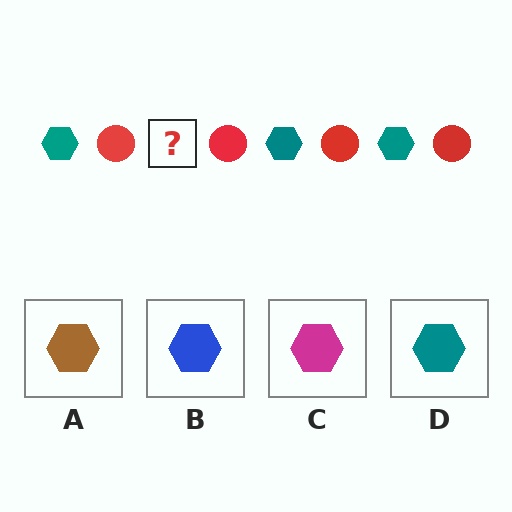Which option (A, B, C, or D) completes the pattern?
D.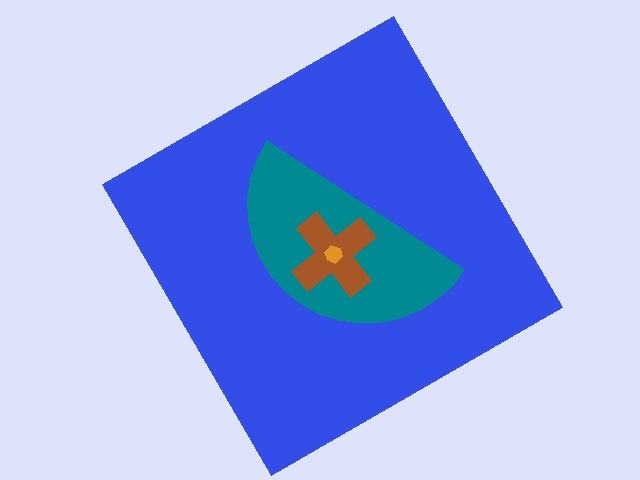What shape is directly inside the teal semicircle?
The brown cross.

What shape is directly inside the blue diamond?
The teal semicircle.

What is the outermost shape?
The blue diamond.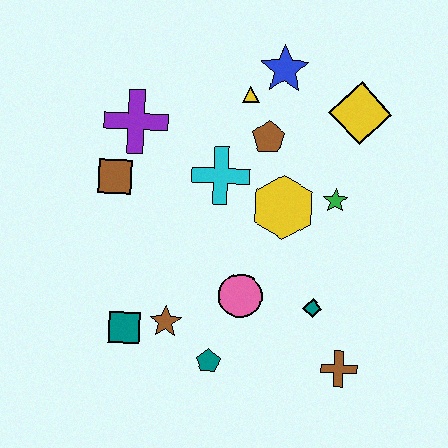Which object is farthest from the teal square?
The yellow diamond is farthest from the teal square.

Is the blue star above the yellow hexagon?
Yes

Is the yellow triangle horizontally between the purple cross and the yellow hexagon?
Yes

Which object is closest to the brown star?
The teal square is closest to the brown star.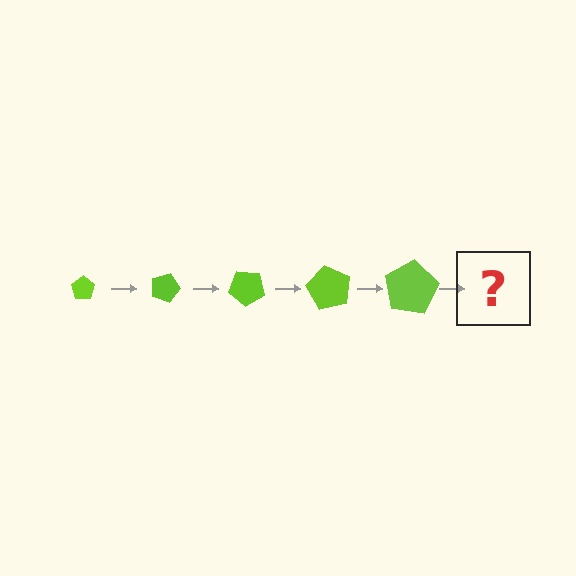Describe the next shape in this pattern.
It should be a pentagon, larger than the previous one and rotated 100 degrees from the start.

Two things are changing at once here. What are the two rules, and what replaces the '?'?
The two rules are that the pentagon grows larger each step and it rotates 20 degrees each step. The '?' should be a pentagon, larger than the previous one and rotated 100 degrees from the start.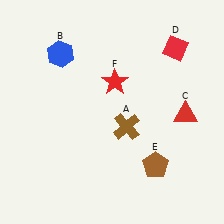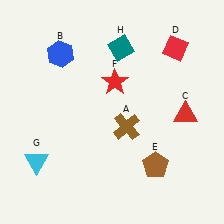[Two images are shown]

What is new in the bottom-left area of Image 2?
A cyan triangle (G) was added in the bottom-left area of Image 2.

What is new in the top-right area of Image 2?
A teal diamond (H) was added in the top-right area of Image 2.